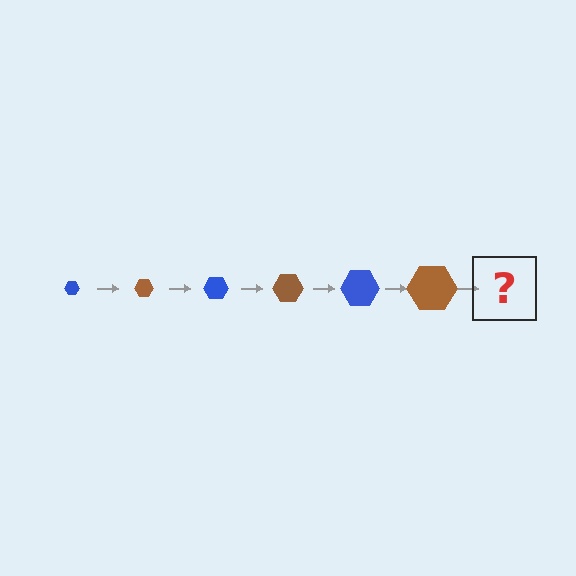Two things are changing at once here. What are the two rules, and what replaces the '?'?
The two rules are that the hexagon grows larger each step and the color cycles through blue and brown. The '?' should be a blue hexagon, larger than the previous one.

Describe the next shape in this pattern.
It should be a blue hexagon, larger than the previous one.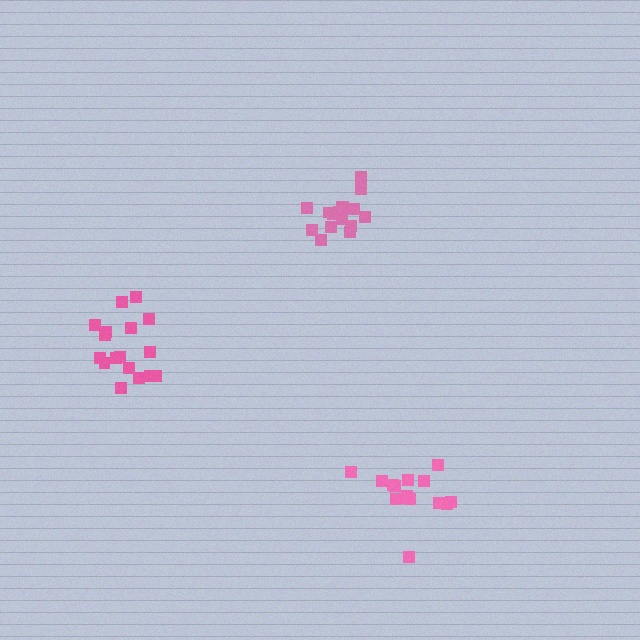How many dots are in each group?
Group 1: 17 dots, Group 2: 16 dots, Group 3: 15 dots (48 total).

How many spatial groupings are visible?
There are 3 spatial groupings.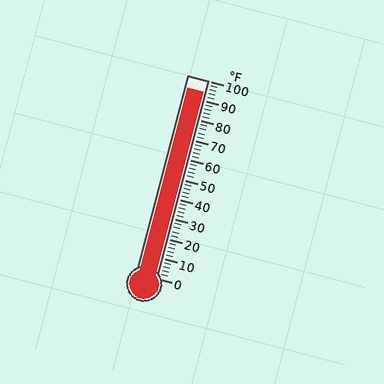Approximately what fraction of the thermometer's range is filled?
The thermometer is filled to approximately 95% of its range.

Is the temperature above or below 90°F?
The temperature is above 90°F.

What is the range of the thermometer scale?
The thermometer scale ranges from 0°F to 100°F.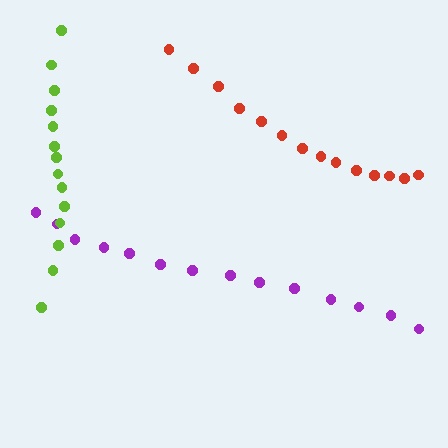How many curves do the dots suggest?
There are 3 distinct paths.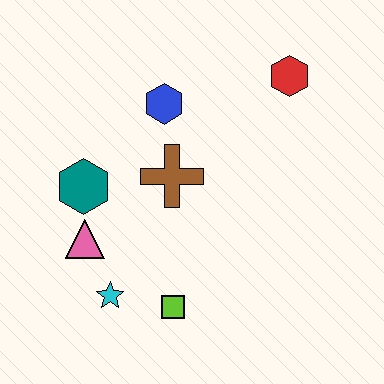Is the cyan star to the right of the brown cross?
No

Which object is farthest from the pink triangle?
The red hexagon is farthest from the pink triangle.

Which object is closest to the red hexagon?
The blue hexagon is closest to the red hexagon.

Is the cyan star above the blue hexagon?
No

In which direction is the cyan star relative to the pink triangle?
The cyan star is below the pink triangle.